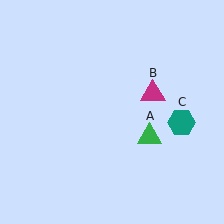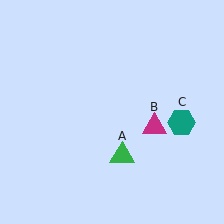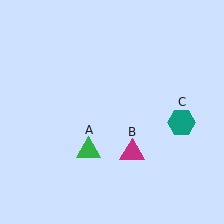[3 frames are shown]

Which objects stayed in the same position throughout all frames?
Teal hexagon (object C) remained stationary.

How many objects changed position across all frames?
2 objects changed position: green triangle (object A), magenta triangle (object B).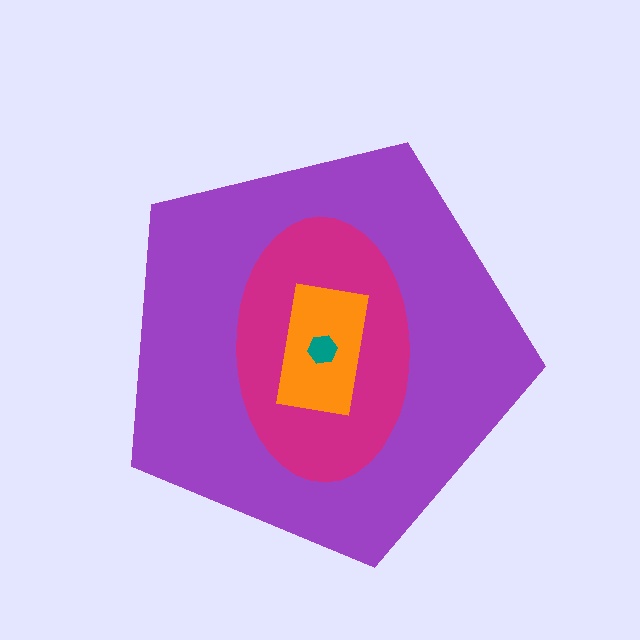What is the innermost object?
The teal hexagon.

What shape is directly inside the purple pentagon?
The magenta ellipse.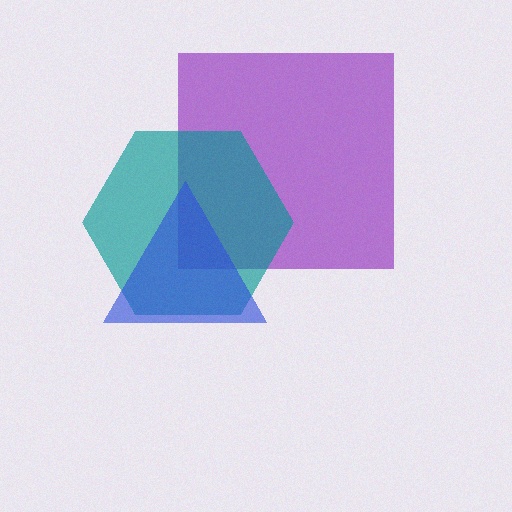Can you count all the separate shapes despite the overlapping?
Yes, there are 3 separate shapes.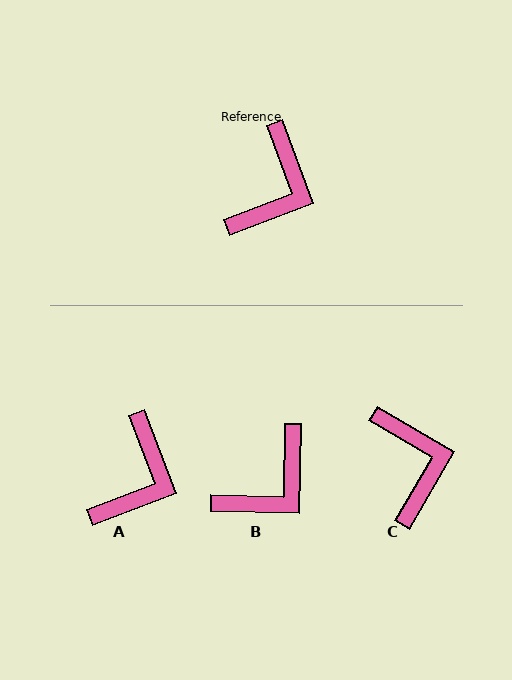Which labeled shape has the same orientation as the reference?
A.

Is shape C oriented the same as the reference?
No, it is off by about 39 degrees.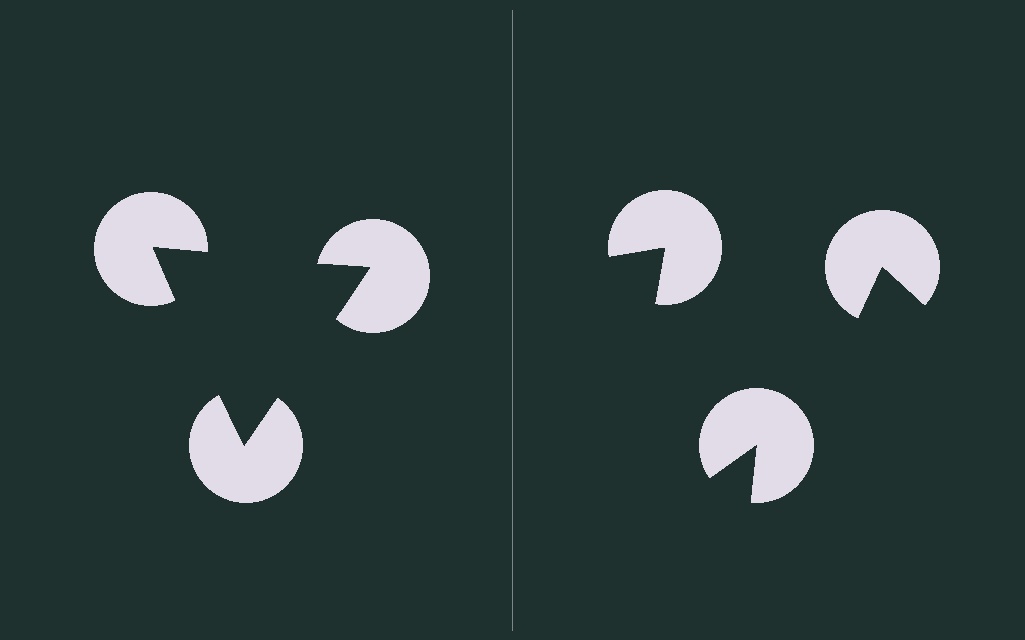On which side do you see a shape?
An illusory triangle appears on the left side. On the right side the wedge cuts are rotated, so no coherent shape forms.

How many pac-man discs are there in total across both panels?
6 — 3 on each side.